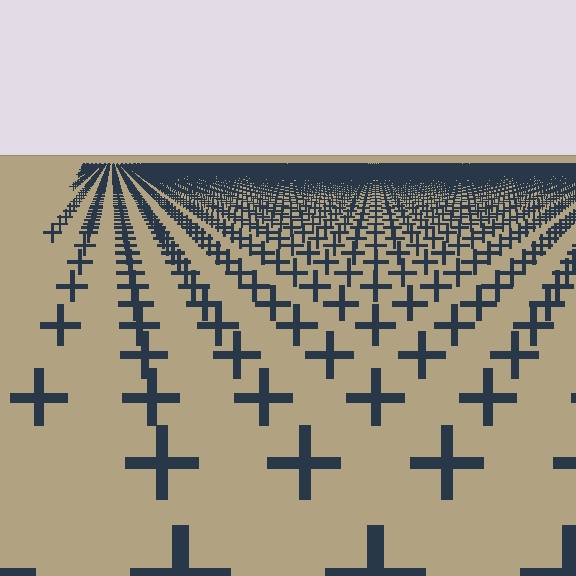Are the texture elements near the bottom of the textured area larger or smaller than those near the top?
Larger. Near the bottom, elements are closer to the viewer and appear at a bigger on-screen size.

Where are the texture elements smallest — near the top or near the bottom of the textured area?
Near the top.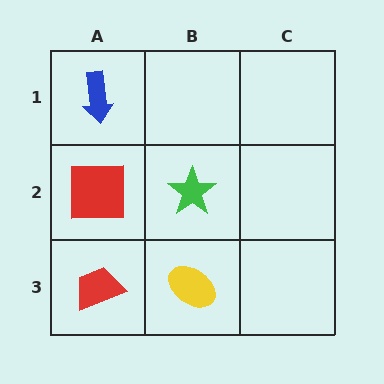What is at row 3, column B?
A yellow ellipse.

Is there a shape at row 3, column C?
No, that cell is empty.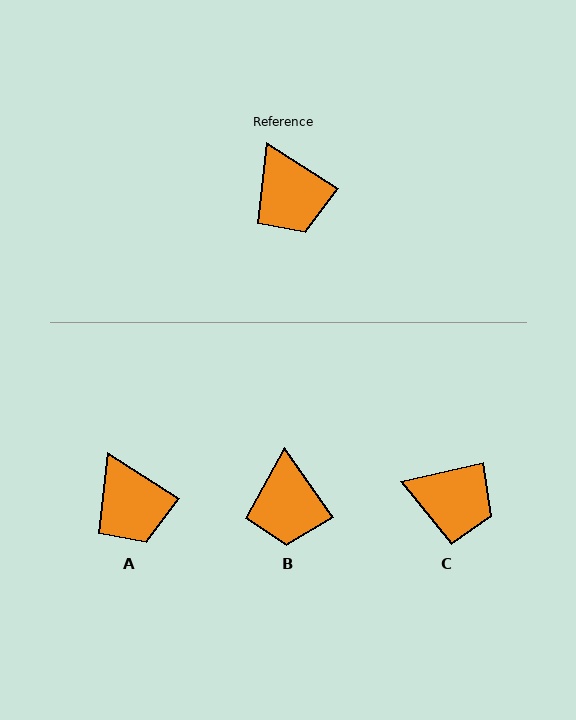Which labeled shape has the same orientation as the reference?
A.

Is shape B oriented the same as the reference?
No, it is off by about 22 degrees.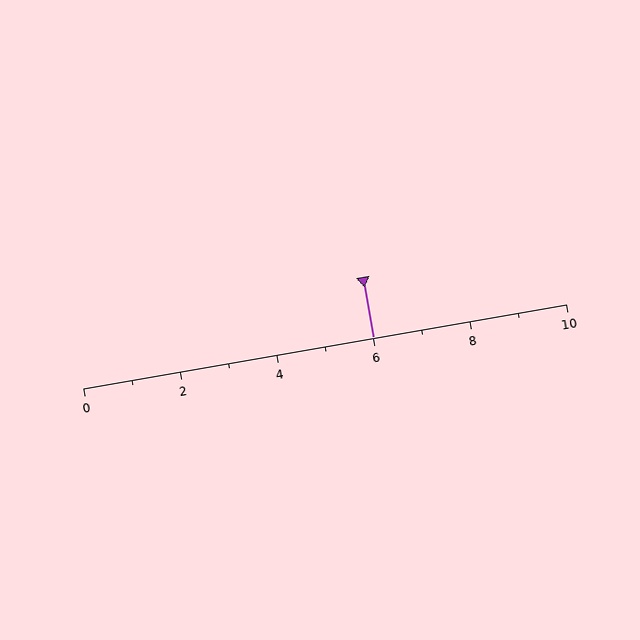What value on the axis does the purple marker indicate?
The marker indicates approximately 6.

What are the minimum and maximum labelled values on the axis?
The axis runs from 0 to 10.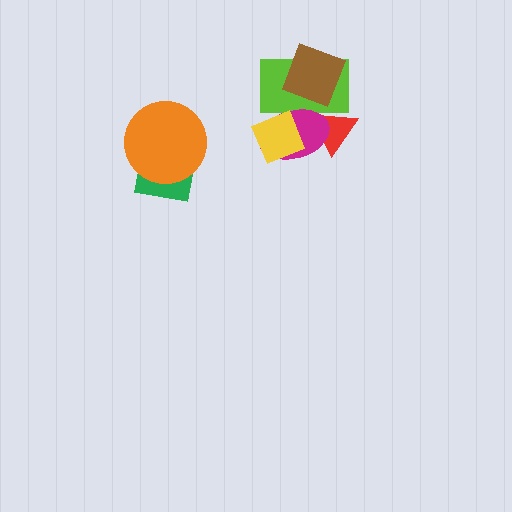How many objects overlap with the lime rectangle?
4 objects overlap with the lime rectangle.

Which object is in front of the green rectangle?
The orange circle is in front of the green rectangle.